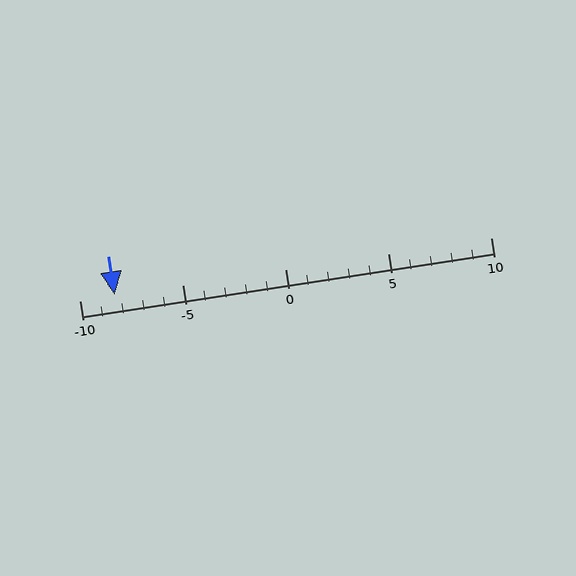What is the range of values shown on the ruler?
The ruler shows values from -10 to 10.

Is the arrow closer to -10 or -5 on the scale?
The arrow is closer to -10.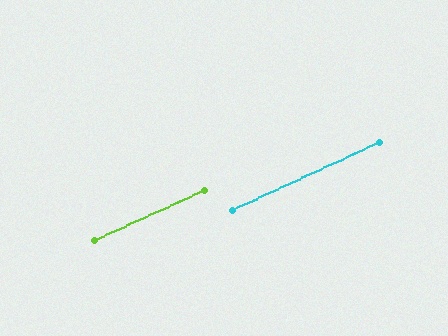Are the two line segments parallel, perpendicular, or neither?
Parallel — their directions differ by only 0.4°.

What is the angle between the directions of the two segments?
Approximately 0 degrees.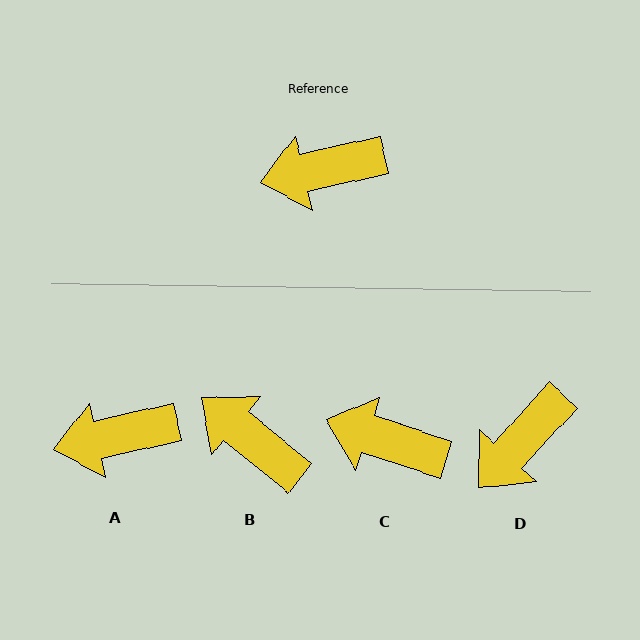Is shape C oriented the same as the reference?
No, it is off by about 31 degrees.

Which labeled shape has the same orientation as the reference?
A.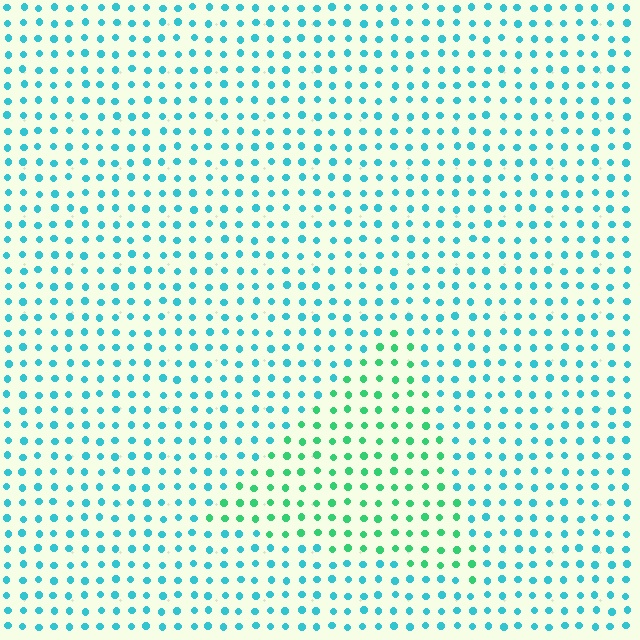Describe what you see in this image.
The image is filled with small cyan elements in a uniform arrangement. A triangle-shaped region is visible where the elements are tinted to a slightly different hue, forming a subtle color boundary.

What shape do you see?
I see a triangle.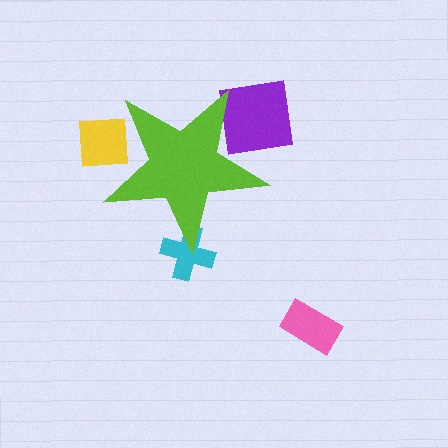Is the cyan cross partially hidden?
Yes, the cyan cross is partially hidden behind the lime star.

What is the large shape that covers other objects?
A lime star.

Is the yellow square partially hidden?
Yes, the yellow square is partially hidden behind the lime star.